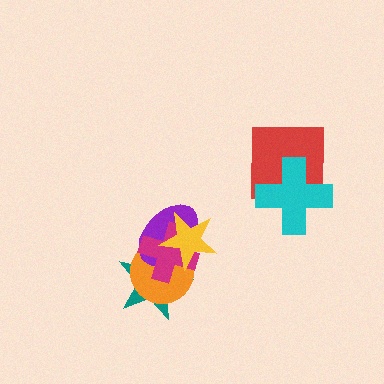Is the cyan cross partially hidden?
No, no other shape covers it.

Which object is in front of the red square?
The cyan cross is in front of the red square.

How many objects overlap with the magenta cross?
4 objects overlap with the magenta cross.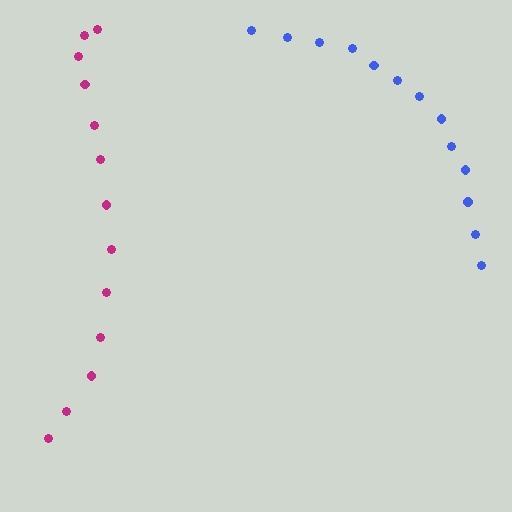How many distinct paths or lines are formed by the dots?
There are 2 distinct paths.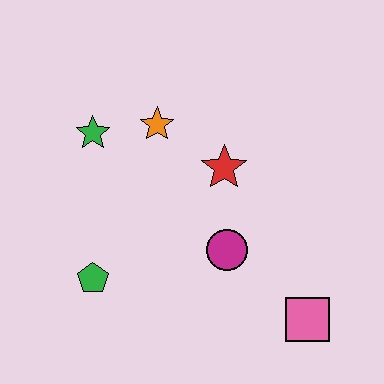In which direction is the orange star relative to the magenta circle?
The orange star is above the magenta circle.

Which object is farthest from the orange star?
The pink square is farthest from the orange star.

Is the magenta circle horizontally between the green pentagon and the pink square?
Yes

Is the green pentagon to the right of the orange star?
No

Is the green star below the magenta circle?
No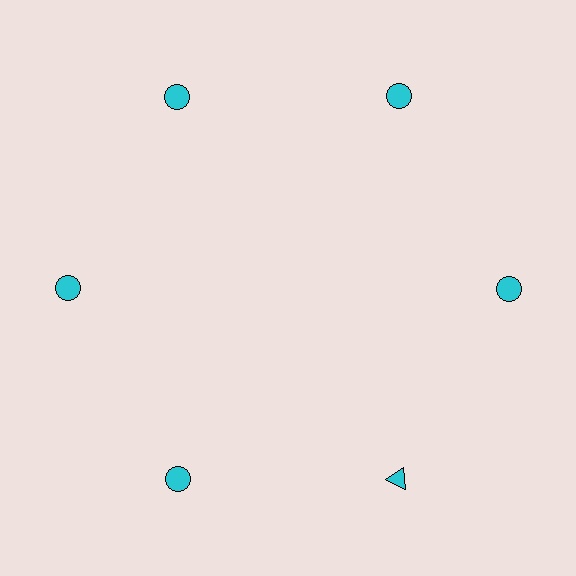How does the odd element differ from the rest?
It has a different shape: triangle instead of circle.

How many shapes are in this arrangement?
There are 6 shapes arranged in a ring pattern.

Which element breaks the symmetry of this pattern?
The cyan triangle at roughly the 5 o'clock position breaks the symmetry. All other shapes are cyan circles.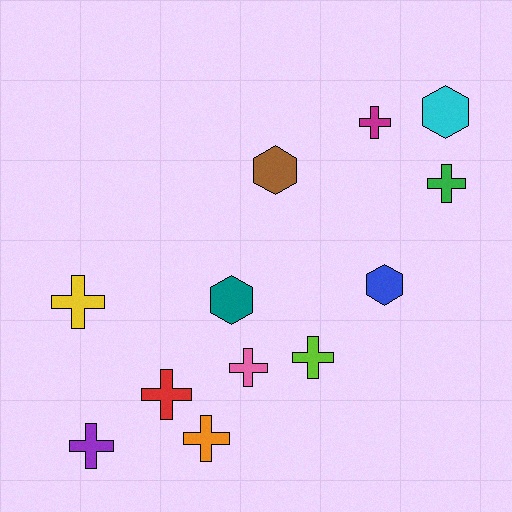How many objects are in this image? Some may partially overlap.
There are 12 objects.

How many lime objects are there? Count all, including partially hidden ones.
There is 1 lime object.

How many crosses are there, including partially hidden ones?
There are 8 crosses.